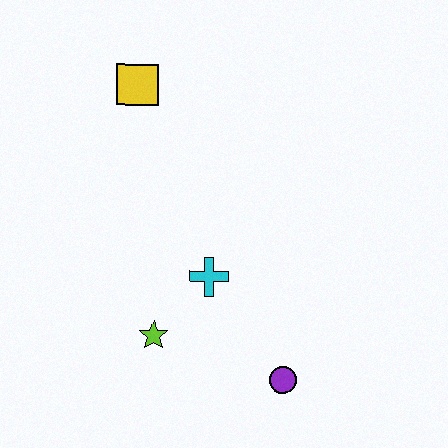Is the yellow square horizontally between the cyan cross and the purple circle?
No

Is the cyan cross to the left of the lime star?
No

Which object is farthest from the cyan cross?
The yellow square is farthest from the cyan cross.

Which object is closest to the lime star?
The cyan cross is closest to the lime star.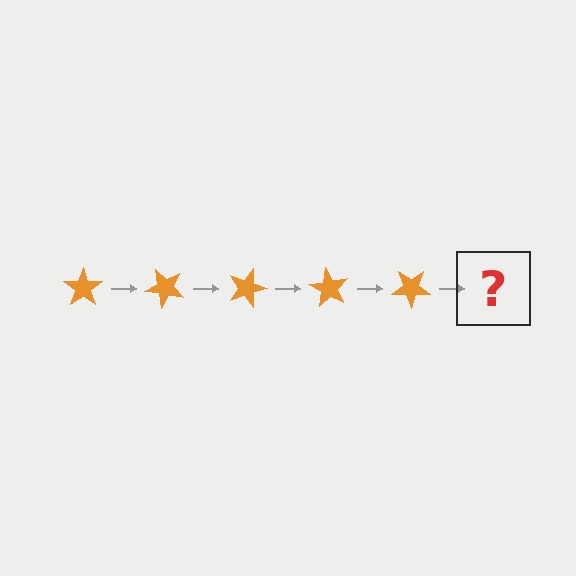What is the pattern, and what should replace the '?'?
The pattern is that the star rotates 45 degrees each step. The '?' should be an orange star rotated 225 degrees.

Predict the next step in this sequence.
The next step is an orange star rotated 225 degrees.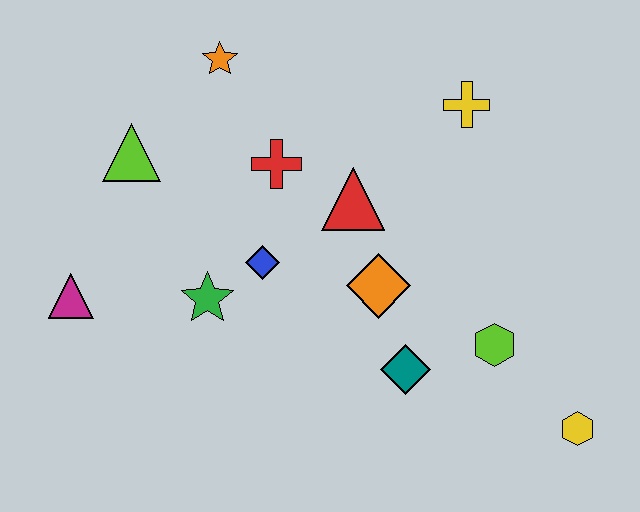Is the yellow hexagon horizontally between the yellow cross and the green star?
No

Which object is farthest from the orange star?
The yellow hexagon is farthest from the orange star.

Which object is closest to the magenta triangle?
The green star is closest to the magenta triangle.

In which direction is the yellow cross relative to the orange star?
The yellow cross is to the right of the orange star.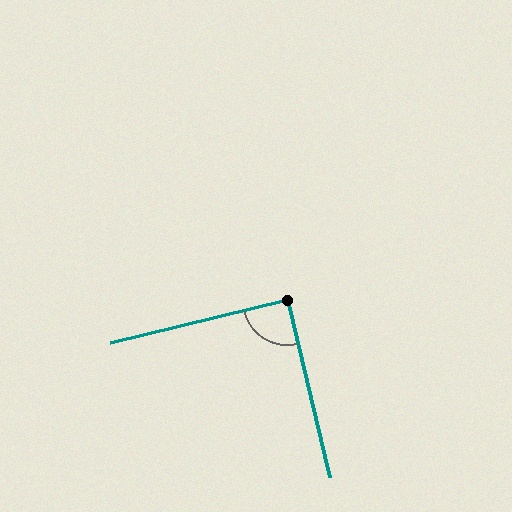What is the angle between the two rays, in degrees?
Approximately 90 degrees.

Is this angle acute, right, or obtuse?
It is approximately a right angle.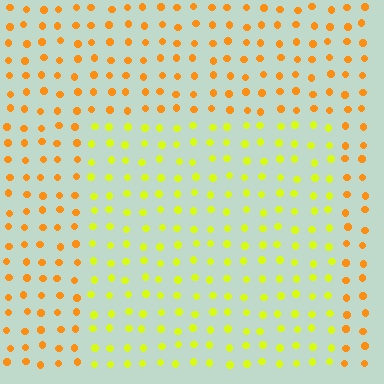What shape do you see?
I see a rectangle.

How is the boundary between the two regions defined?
The boundary is defined purely by a slight shift in hue (about 38 degrees). Spacing, size, and orientation are identical on both sides.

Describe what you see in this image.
The image is filled with small orange elements in a uniform arrangement. A rectangle-shaped region is visible where the elements are tinted to a slightly different hue, forming a subtle color boundary.